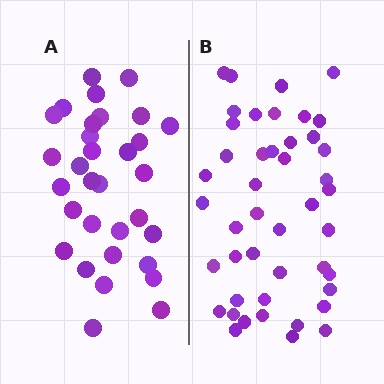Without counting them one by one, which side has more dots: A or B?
Region B (the right region) has more dots.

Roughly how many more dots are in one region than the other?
Region B has approximately 15 more dots than region A.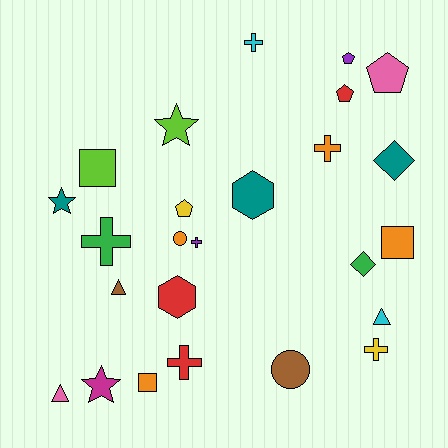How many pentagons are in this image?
There are 4 pentagons.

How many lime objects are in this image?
There are 2 lime objects.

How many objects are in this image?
There are 25 objects.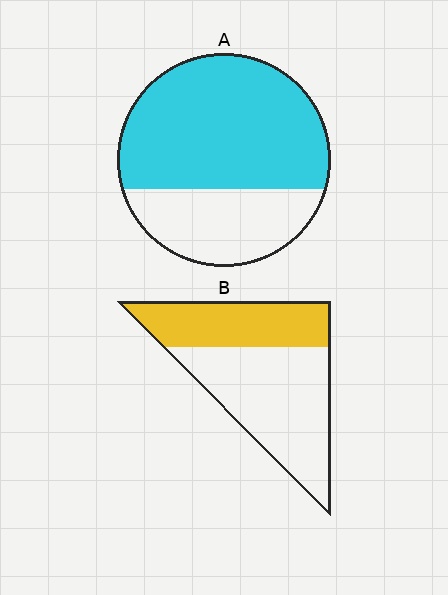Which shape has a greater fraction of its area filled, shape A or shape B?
Shape A.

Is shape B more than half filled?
No.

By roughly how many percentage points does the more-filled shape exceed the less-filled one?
By roughly 30 percentage points (A over B).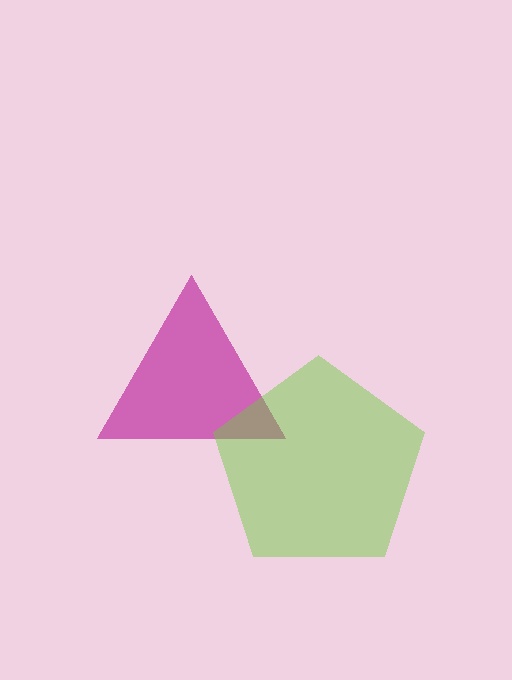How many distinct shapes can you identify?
There are 2 distinct shapes: a magenta triangle, a lime pentagon.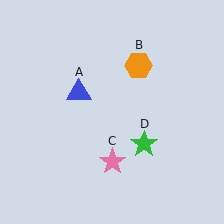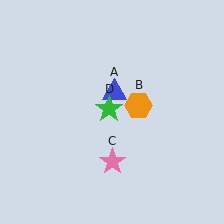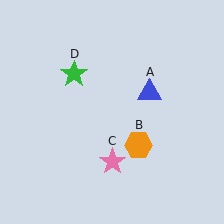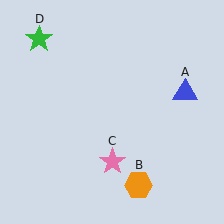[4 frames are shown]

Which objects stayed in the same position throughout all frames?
Pink star (object C) remained stationary.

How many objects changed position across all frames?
3 objects changed position: blue triangle (object A), orange hexagon (object B), green star (object D).